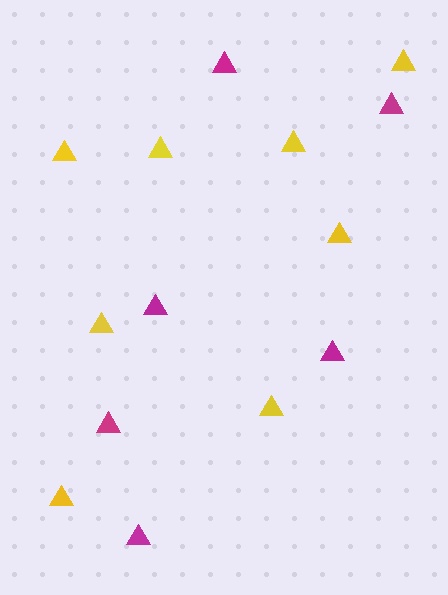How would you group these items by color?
There are 2 groups: one group of magenta triangles (6) and one group of yellow triangles (8).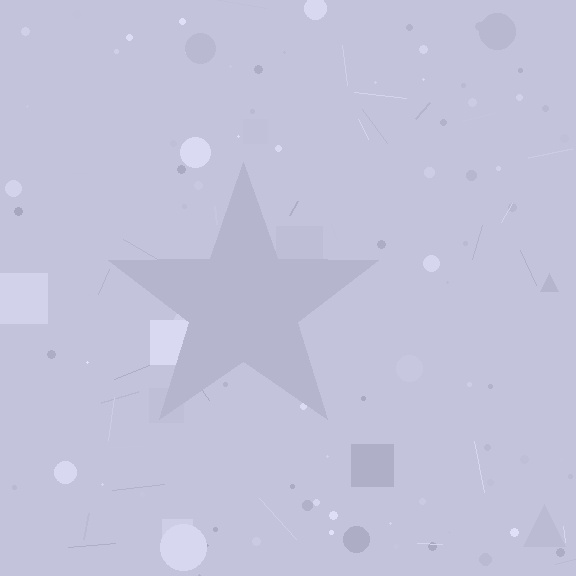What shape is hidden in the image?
A star is hidden in the image.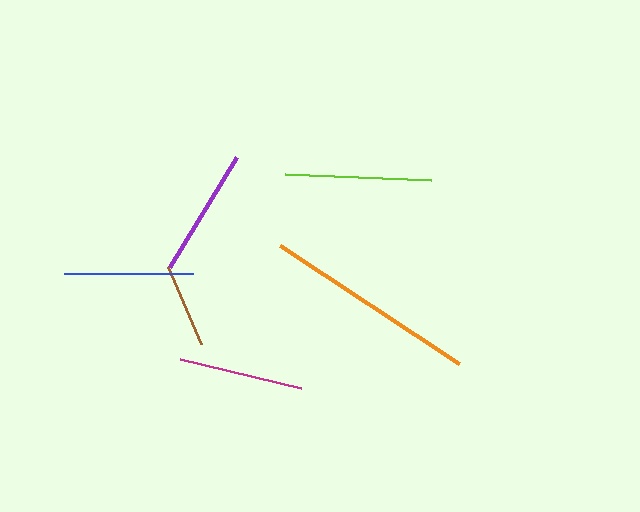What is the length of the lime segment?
The lime segment is approximately 147 pixels long.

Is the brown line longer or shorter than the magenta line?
The magenta line is longer than the brown line.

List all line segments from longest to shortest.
From longest to shortest: orange, lime, purple, blue, magenta, brown.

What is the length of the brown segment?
The brown segment is approximately 83 pixels long.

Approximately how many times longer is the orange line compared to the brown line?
The orange line is approximately 2.6 times the length of the brown line.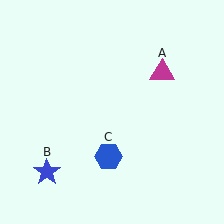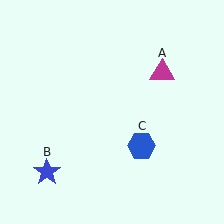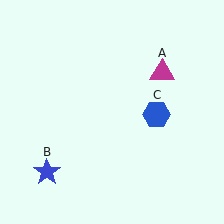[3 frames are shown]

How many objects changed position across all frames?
1 object changed position: blue hexagon (object C).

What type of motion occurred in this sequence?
The blue hexagon (object C) rotated counterclockwise around the center of the scene.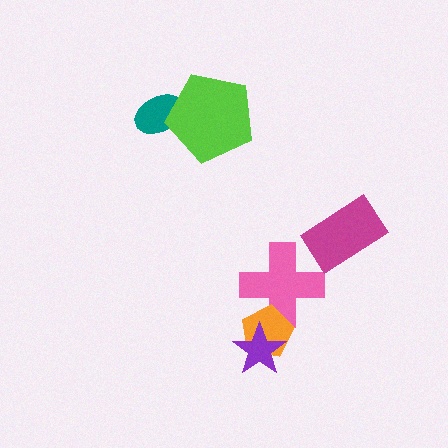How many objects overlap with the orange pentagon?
2 objects overlap with the orange pentagon.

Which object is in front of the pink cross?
The orange pentagon is in front of the pink cross.